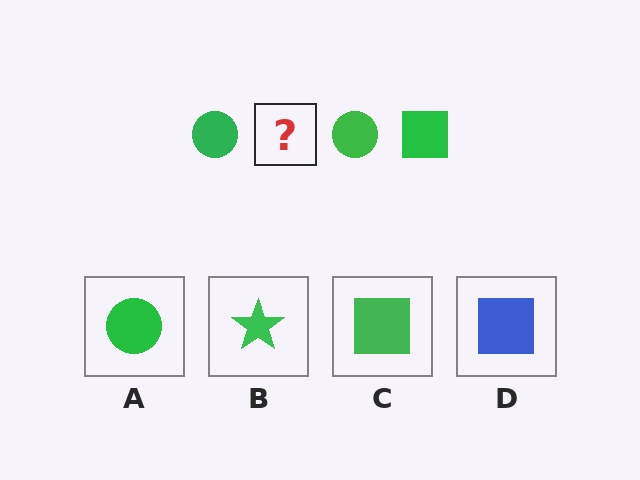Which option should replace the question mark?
Option C.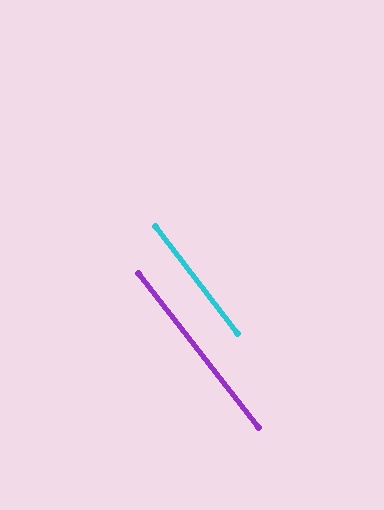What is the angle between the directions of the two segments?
Approximately 1 degree.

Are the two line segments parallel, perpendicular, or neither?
Parallel — their directions differ by only 0.5°.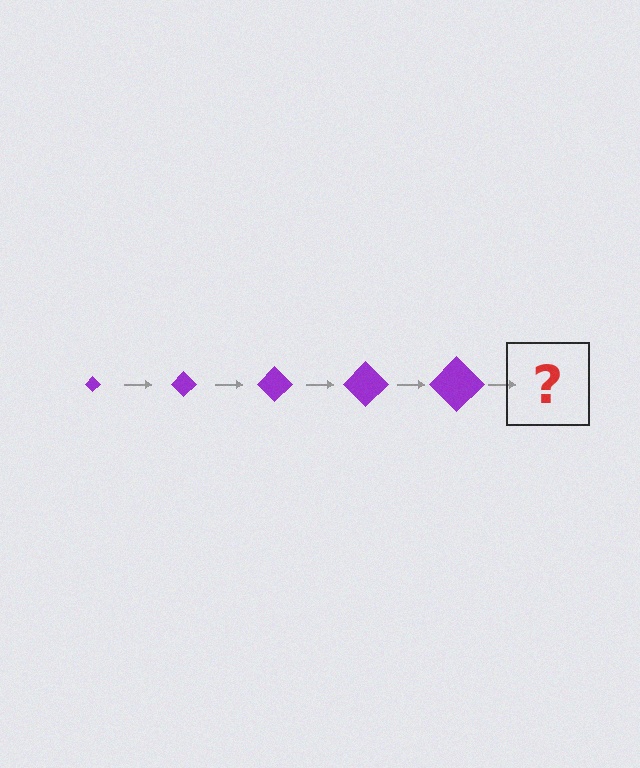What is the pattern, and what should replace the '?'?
The pattern is that the diamond gets progressively larger each step. The '?' should be a purple diamond, larger than the previous one.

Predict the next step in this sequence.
The next step is a purple diamond, larger than the previous one.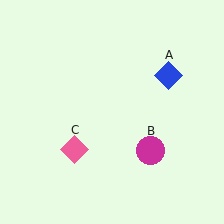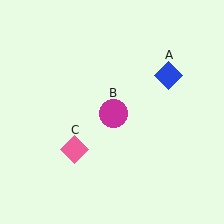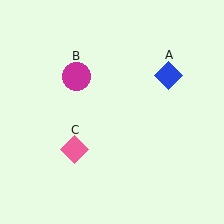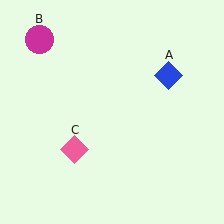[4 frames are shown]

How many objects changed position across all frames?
1 object changed position: magenta circle (object B).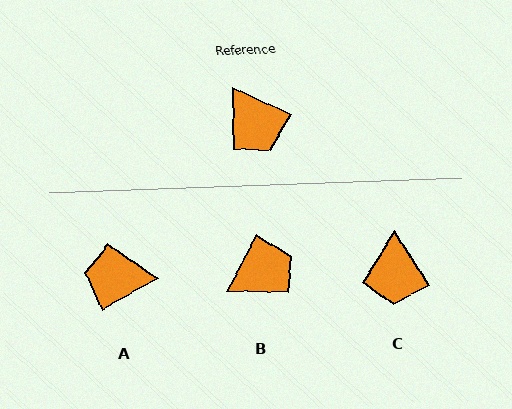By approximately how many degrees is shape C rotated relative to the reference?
Approximately 33 degrees clockwise.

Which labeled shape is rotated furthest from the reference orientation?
A, about 126 degrees away.